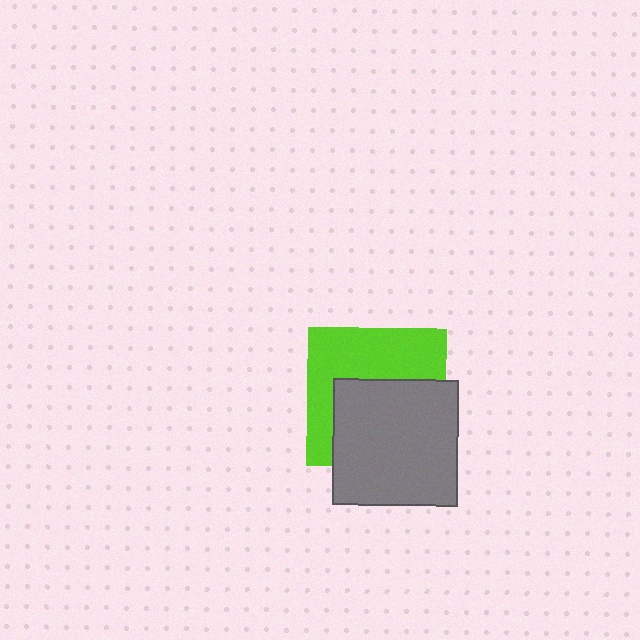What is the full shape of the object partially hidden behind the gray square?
The partially hidden object is a lime square.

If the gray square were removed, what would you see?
You would see the complete lime square.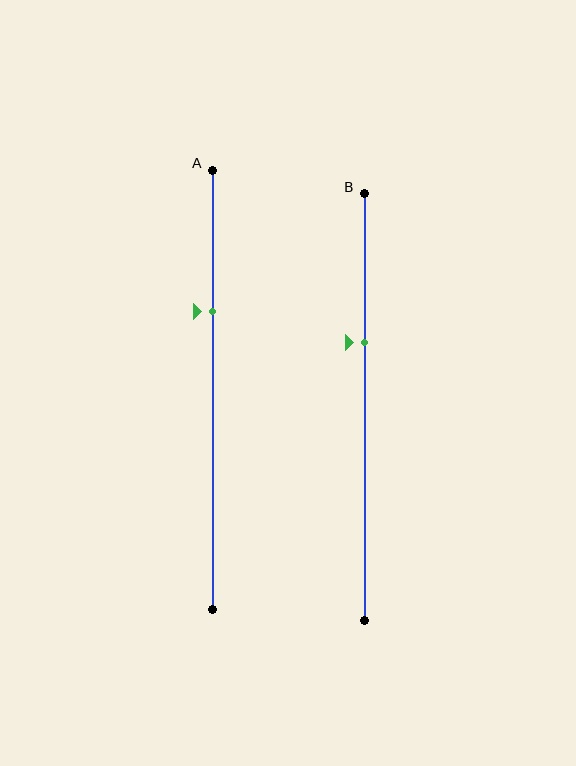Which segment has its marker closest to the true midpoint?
Segment B has its marker closest to the true midpoint.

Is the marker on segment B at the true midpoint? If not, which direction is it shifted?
No, the marker on segment B is shifted upward by about 15% of the segment length.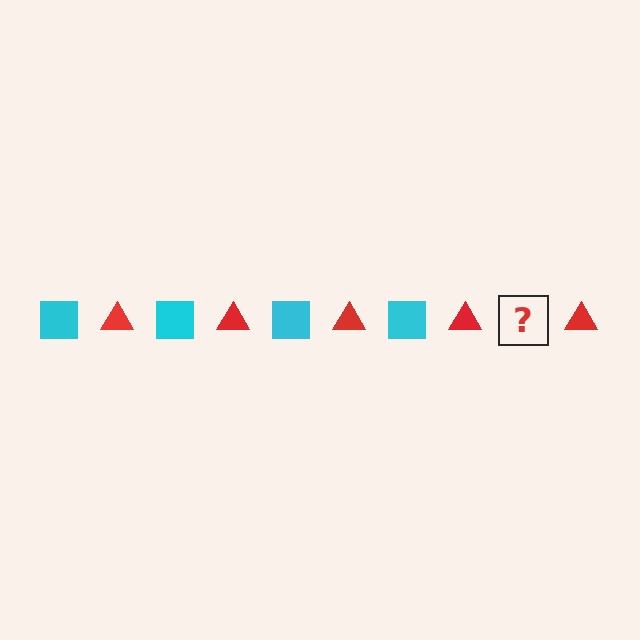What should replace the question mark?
The question mark should be replaced with a cyan square.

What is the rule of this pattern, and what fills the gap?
The rule is that the pattern alternates between cyan square and red triangle. The gap should be filled with a cyan square.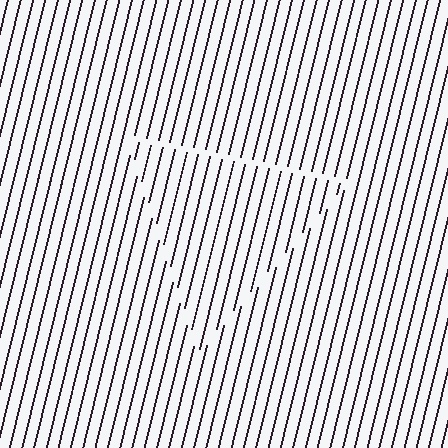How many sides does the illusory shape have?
3 sides — the line-ends trace a triangle.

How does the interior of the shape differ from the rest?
The interior of the shape contains the same grating, shifted by half a period — the contour is defined by the phase discontinuity where line-ends from the inner and outer gratings abut.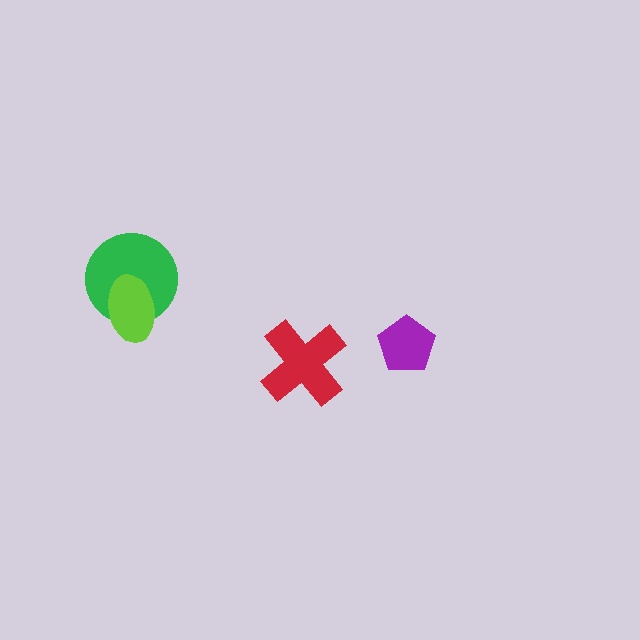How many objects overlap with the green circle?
1 object overlaps with the green circle.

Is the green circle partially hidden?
Yes, it is partially covered by another shape.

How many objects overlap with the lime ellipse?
1 object overlaps with the lime ellipse.